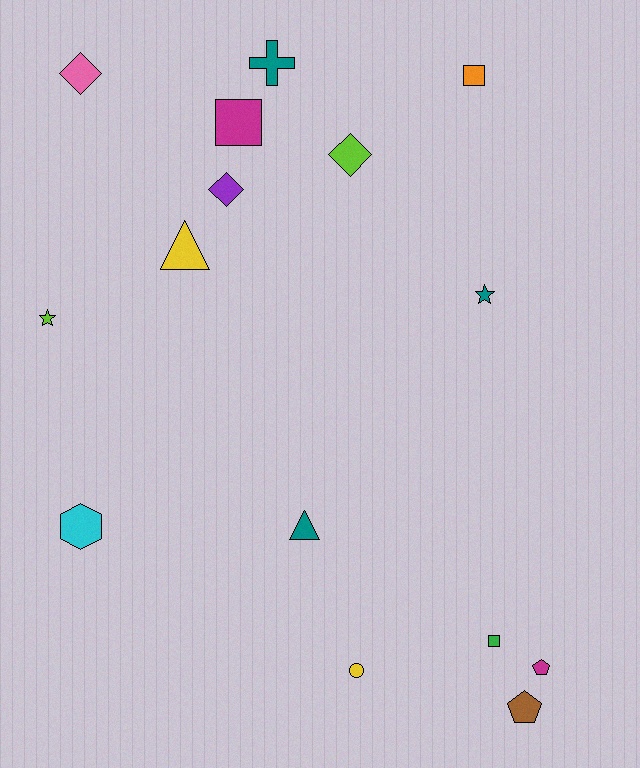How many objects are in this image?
There are 15 objects.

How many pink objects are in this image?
There is 1 pink object.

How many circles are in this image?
There is 1 circle.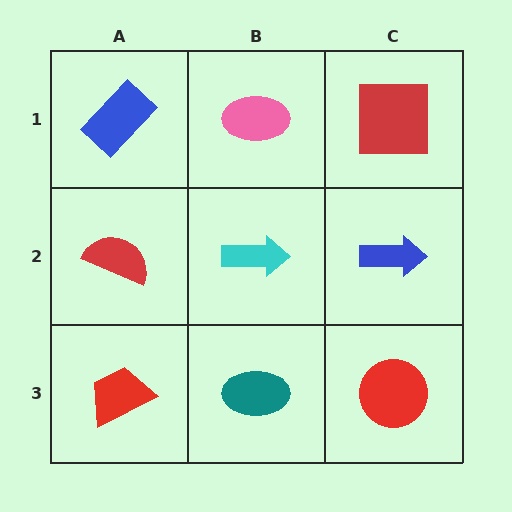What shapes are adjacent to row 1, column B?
A cyan arrow (row 2, column B), a blue rectangle (row 1, column A), a red square (row 1, column C).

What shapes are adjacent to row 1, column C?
A blue arrow (row 2, column C), a pink ellipse (row 1, column B).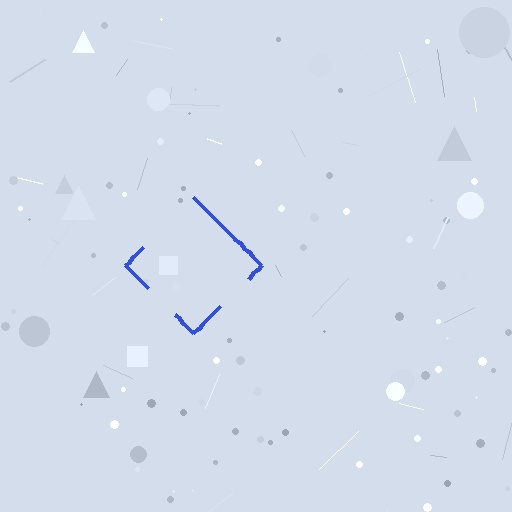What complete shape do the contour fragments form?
The contour fragments form a diamond.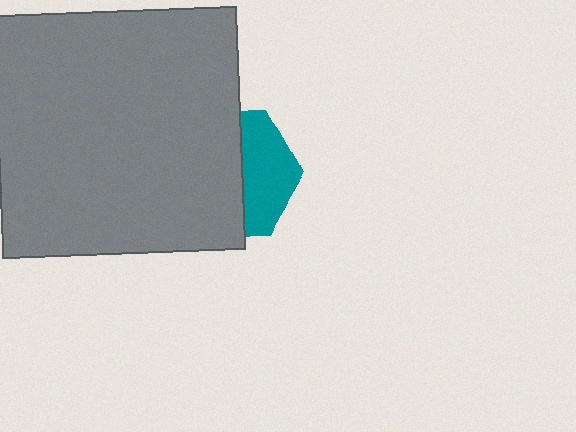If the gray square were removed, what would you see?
You would see the complete teal hexagon.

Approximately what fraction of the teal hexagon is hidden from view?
Roughly 61% of the teal hexagon is hidden behind the gray square.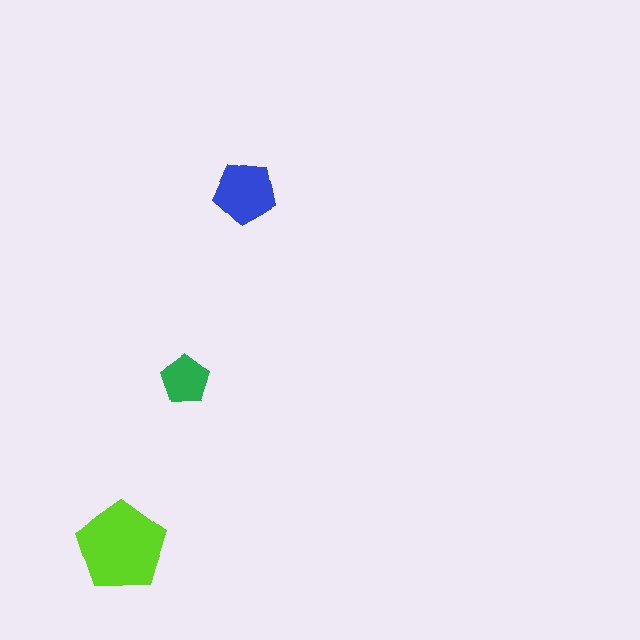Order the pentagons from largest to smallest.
the lime one, the blue one, the green one.